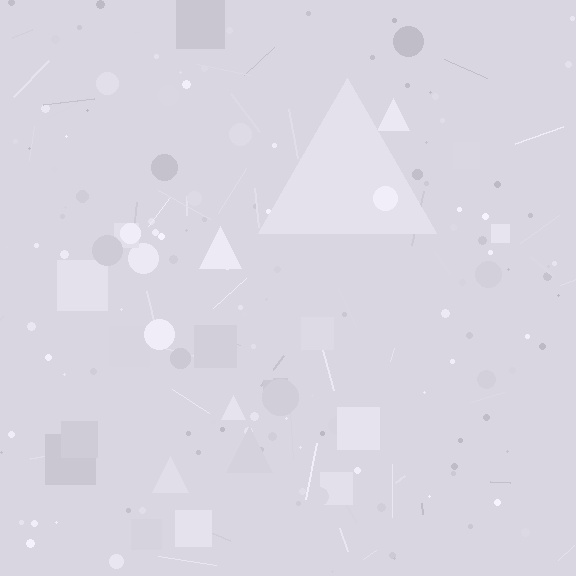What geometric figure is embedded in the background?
A triangle is embedded in the background.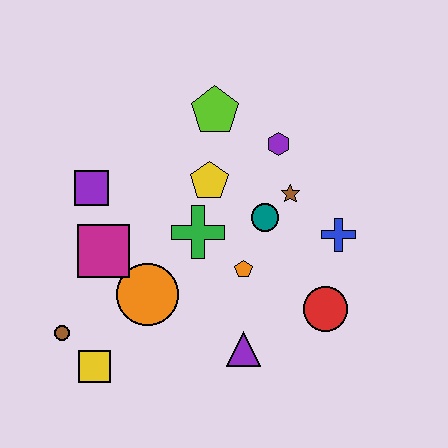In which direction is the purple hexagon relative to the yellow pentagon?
The purple hexagon is to the right of the yellow pentagon.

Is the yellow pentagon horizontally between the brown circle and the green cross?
No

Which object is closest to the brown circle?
The yellow square is closest to the brown circle.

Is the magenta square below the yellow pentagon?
Yes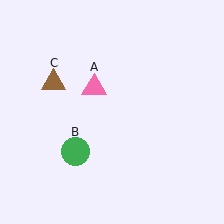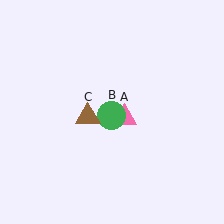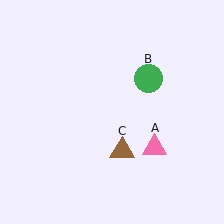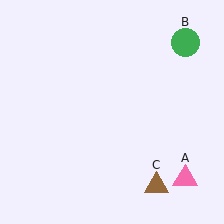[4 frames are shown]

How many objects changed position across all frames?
3 objects changed position: pink triangle (object A), green circle (object B), brown triangle (object C).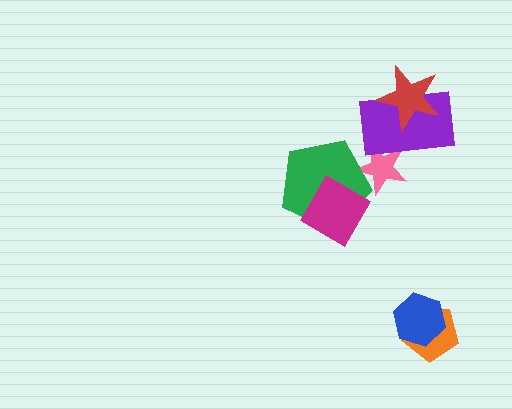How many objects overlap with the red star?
1 object overlaps with the red star.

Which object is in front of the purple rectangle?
The red star is in front of the purple rectangle.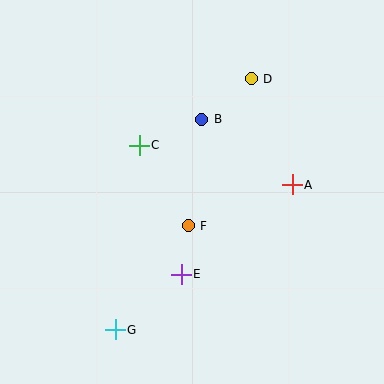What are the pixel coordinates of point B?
Point B is at (202, 119).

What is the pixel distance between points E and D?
The distance between E and D is 208 pixels.